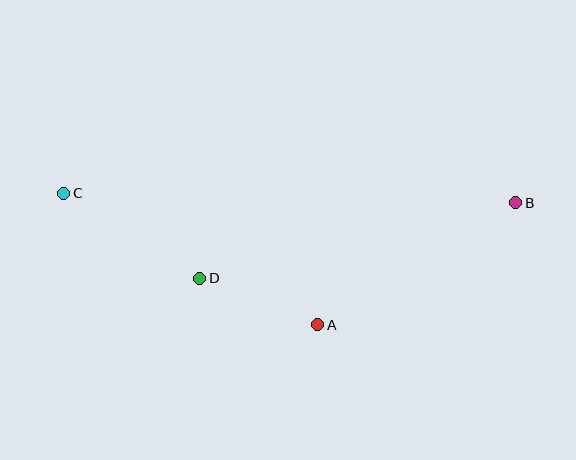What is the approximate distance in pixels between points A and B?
The distance between A and B is approximately 232 pixels.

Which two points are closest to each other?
Points A and D are closest to each other.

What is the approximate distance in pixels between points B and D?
The distance between B and D is approximately 325 pixels.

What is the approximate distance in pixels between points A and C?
The distance between A and C is approximately 286 pixels.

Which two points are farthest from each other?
Points B and C are farthest from each other.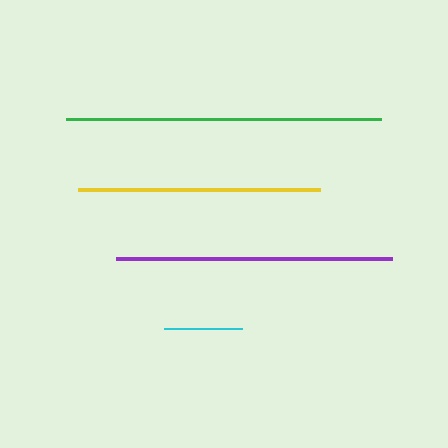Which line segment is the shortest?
The cyan line is the shortest at approximately 78 pixels.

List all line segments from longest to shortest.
From longest to shortest: green, purple, yellow, cyan.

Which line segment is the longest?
The green line is the longest at approximately 315 pixels.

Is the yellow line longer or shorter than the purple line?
The purple line is longer than the yellow line.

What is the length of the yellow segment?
The yellow segment is approximately 242 pixels long.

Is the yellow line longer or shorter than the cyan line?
The yellow line is longer than the cyan line.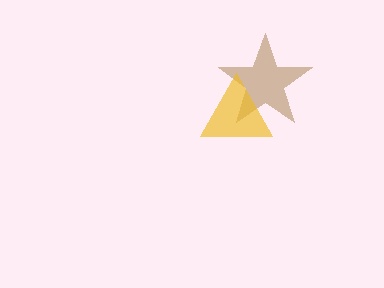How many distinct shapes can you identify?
There are 2 distinct shapes: a brown star, a yellow triangle.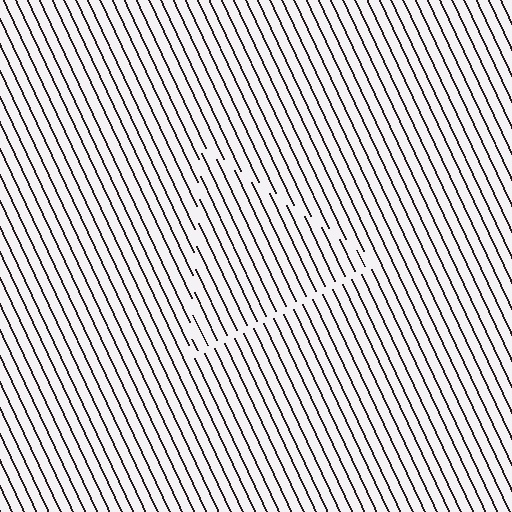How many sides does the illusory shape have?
3 sides — the line-ends trace a triangle.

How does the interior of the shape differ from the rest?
The interior of the shape contains the same grating, shifted by half a period — the contour is defined by the phase discontinuity where line-ends from the inner and outer gratings abut.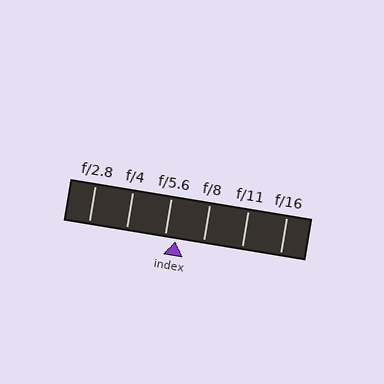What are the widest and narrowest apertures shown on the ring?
The widest aperture shown is f/2.8 and the narrowest is f/16.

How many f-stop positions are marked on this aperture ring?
There are 6 f-stop positions marked.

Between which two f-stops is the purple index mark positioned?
The index mark is between f/5.6 and f/8.